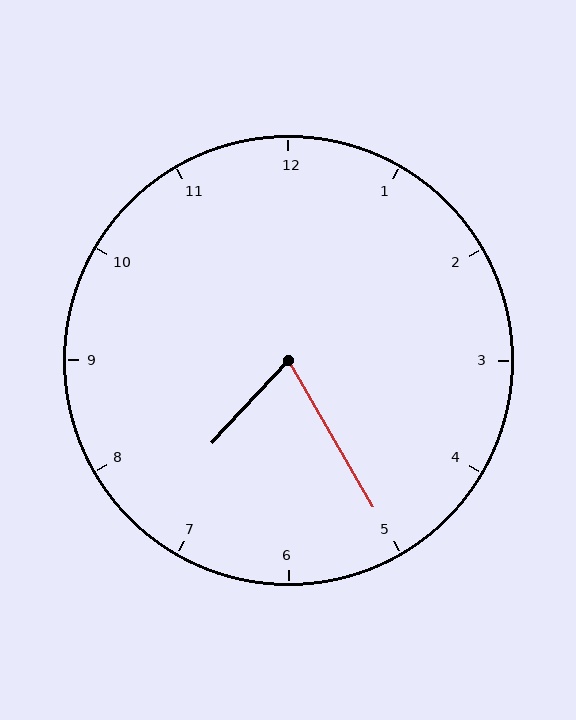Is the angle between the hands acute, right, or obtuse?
It is acute.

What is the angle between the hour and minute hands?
Approximately 72 degrees.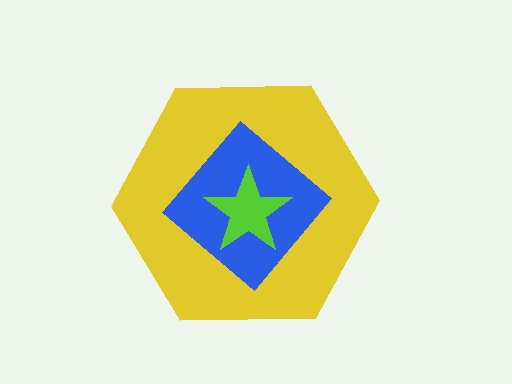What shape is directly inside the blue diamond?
The lime star.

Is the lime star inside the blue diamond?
Yes.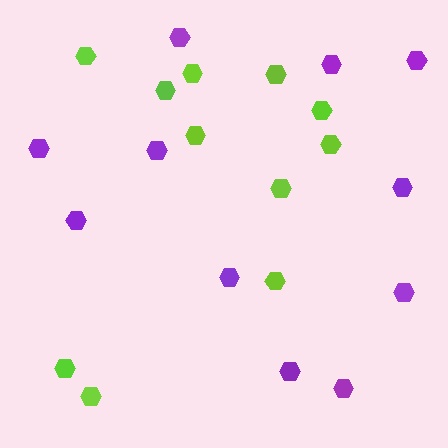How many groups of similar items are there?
There are 2 groups: one group of lime hexagons (11) and one group of purple hexagons (11).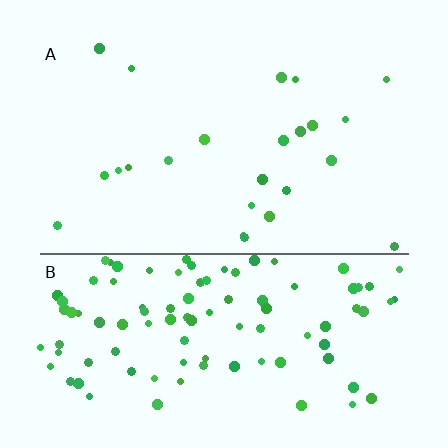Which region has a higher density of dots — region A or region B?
B (the bottom).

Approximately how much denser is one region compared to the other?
Approximately 4.5× — region B over region A.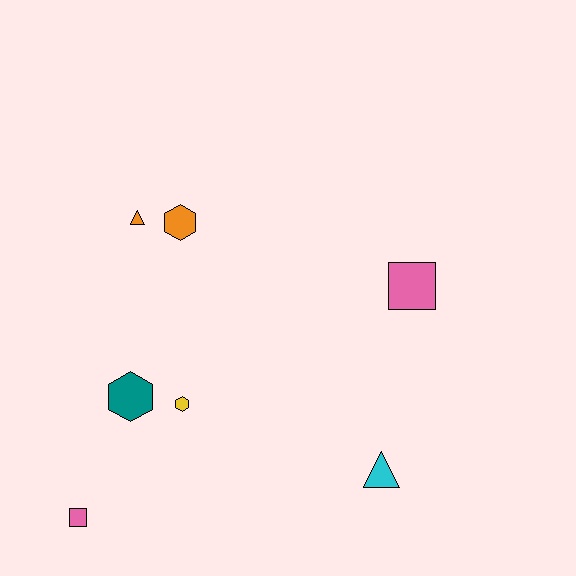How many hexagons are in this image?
There are 3 hexagons.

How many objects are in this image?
There are 7 objects.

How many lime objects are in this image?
There are no lime objects.